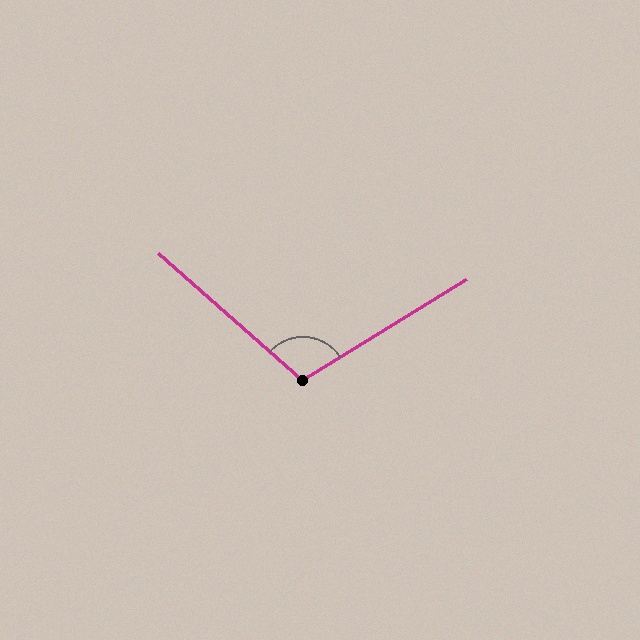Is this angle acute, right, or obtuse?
It is obtuse.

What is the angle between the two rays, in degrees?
Approximately 107 degrees.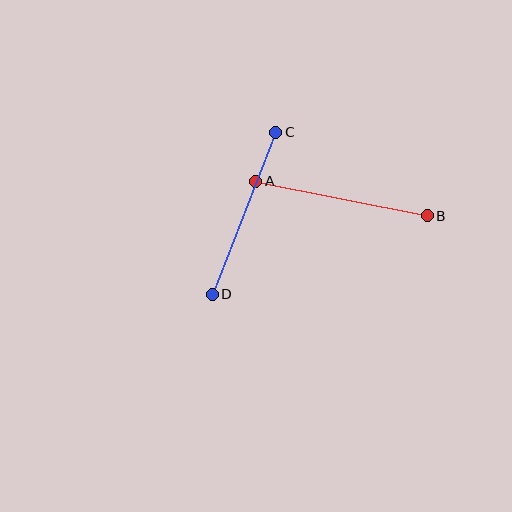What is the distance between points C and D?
The distance is approximately 174 pixels.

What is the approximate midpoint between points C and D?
The midpoint is at approximately (244, 213) pixels.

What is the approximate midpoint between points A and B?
The midpoint is at approximately (342, 199) pixels.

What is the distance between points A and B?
The distance is approximately 175 pixels.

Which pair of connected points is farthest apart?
Points A and B are farthest apart.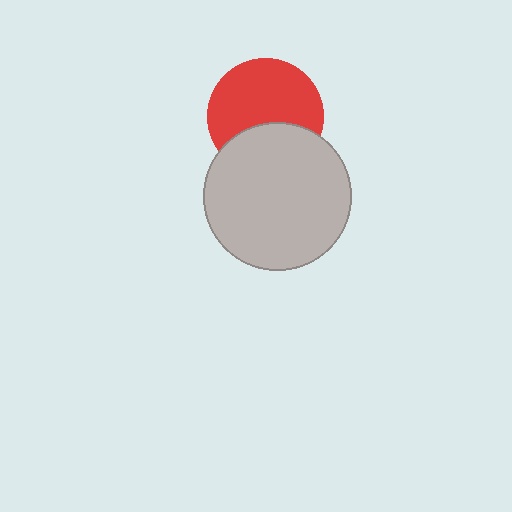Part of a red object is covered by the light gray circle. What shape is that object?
It is a circle.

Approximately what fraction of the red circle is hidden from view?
Roughly 35% of the red circle is hidden behind the light gray circle.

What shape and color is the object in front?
The object in front is a light gray circle.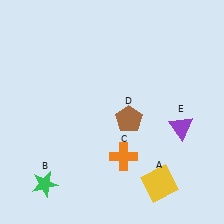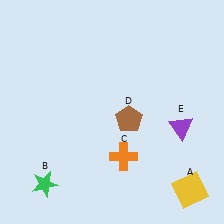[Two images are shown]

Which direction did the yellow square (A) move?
The yellow square (A) moved right.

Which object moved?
The yellow square (A) moved right.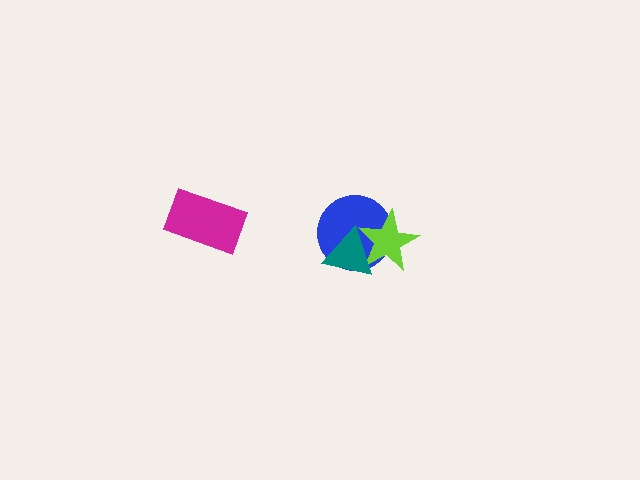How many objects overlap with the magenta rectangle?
0 objects overlap with the magenta rectangle.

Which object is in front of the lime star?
The teal triangle is in front of the lime star.